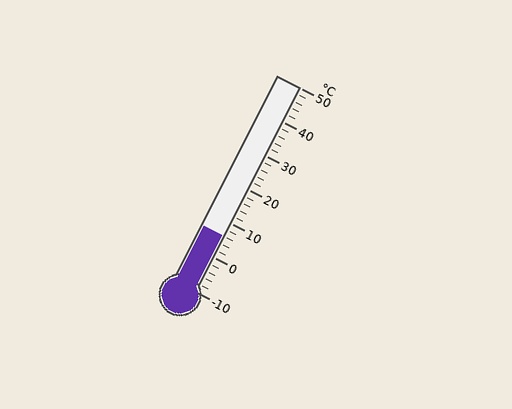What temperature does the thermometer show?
The thermometer shows approximately 6°C.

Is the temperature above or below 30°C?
The temperature is below 30°C.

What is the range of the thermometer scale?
The thermometer scale ranges from -10°C to 50°C.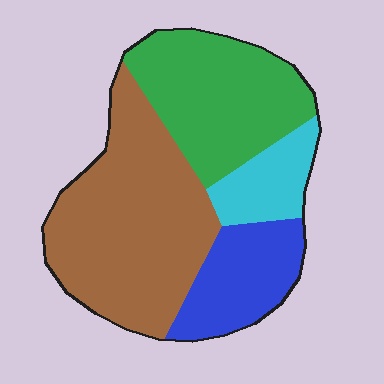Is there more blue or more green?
Green.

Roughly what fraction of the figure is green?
Green covers 29% of the figure.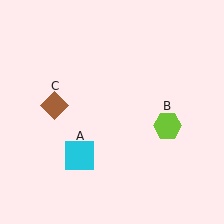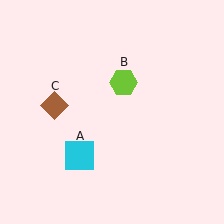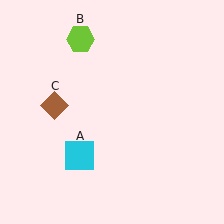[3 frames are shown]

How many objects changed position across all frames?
1 object changed position: lime hexagon (object B).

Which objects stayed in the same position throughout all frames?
Cyan square (object A) and brown diamond (object C) remained stationary.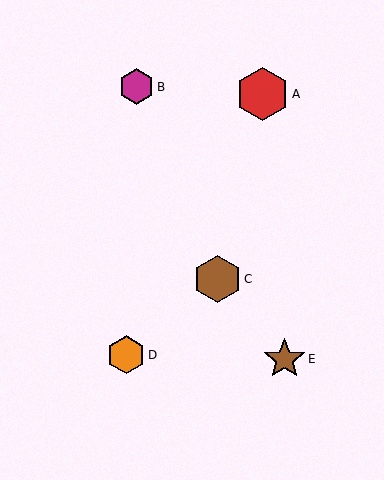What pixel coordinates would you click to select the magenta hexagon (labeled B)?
Click at (136, 87) to select the magenta hexagon B.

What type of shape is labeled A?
Shape A is a red hexagon.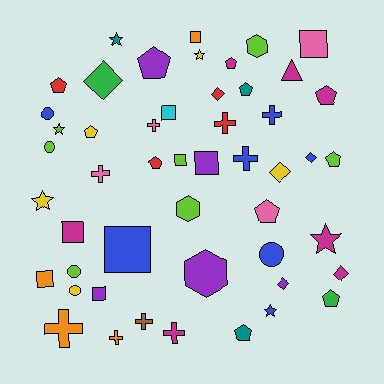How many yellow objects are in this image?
There are 5 yellow objects.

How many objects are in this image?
There are 50 objects.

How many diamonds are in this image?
There are 6 diamonds.